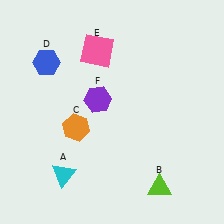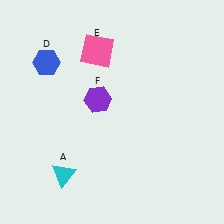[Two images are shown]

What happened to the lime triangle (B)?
The lime triangle (B) was removed in Image 2. It was in the bottom-right area of Image 1.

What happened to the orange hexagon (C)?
The orange hexagon (C) was removed in Image 2. It was in the bottom-left area of Image 1.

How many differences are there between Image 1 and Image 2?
There are 2 differences between the two images.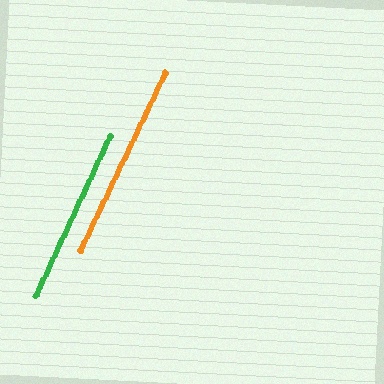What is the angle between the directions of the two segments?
Approximately 1 degree.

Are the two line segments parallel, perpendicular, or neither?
Parallel — their directions differ by only 0.5°.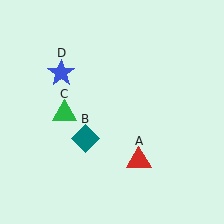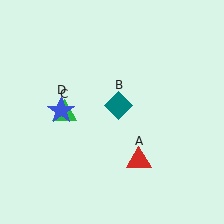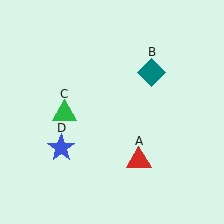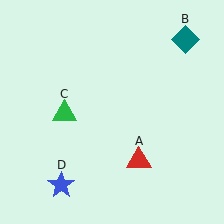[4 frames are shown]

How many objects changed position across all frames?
2 objects changed position: teal diamond (object B), blue star (object D).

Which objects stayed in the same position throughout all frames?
Red triangle (object A) and green triangle (object C) remained stationary.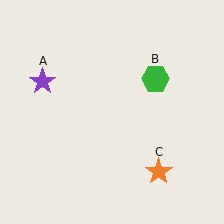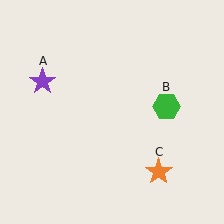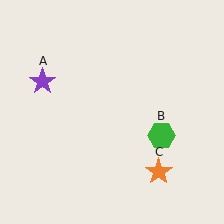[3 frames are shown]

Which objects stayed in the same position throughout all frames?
Purple star (object A) and orange star (object C) remained stationary.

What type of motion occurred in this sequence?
The green hexagon (object B) rotated clockwise around the center of the scene.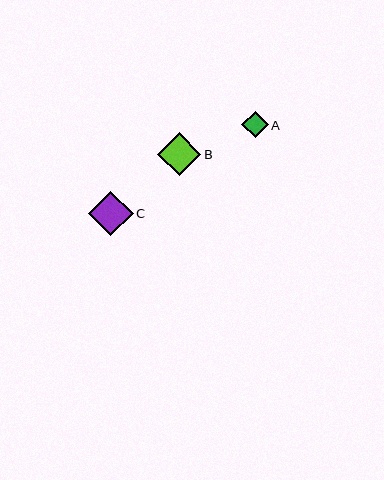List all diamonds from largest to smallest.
From largest to smallest: C, B, A.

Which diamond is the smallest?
Diamond A is the smallest with a size of approximately 26 pixels.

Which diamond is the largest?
Diamond C is the largest with a size of approximately 45 pixels.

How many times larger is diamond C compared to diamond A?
Diamond C is approximately 1.7 times the size of diamond A.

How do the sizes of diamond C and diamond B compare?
Diamond C and diamond B are approximately the same size.